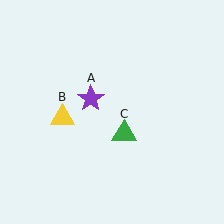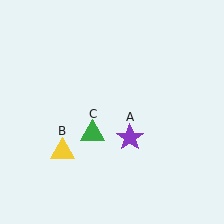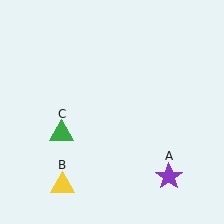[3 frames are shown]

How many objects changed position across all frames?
3 objects changed position: purple star (object A), yellow triangle (object B), green triangle (object C).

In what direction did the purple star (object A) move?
The purple star (object A) moved down and to the right.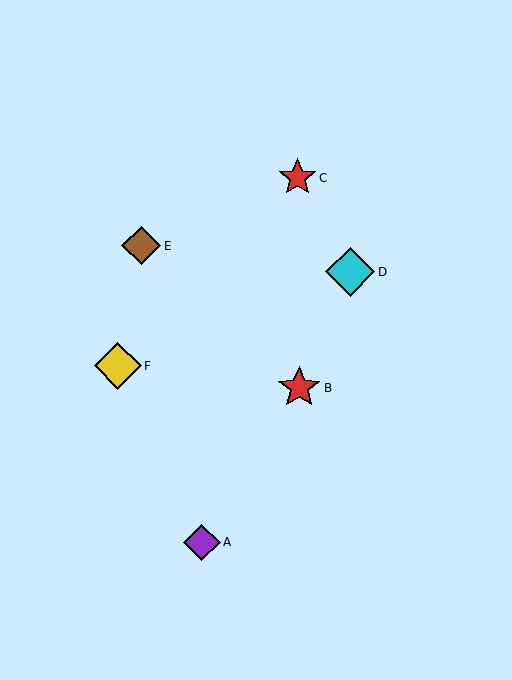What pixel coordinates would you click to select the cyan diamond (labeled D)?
Click at (350, 272) to select the cyan diamond D.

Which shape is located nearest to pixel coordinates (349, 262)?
The cyan diamond (labeled D) at (350, 272) is nearest to that location.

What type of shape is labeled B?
Shape B is a red star.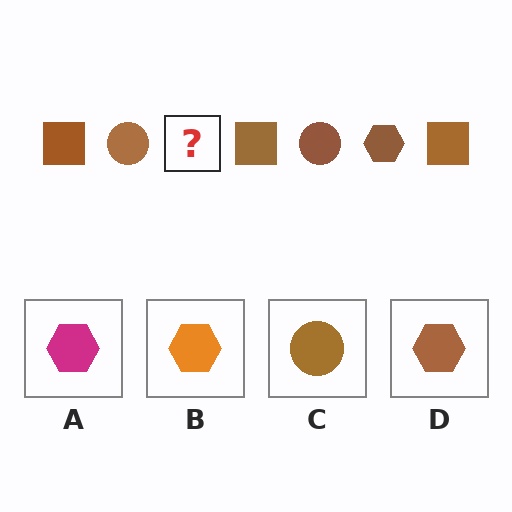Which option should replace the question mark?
Option D.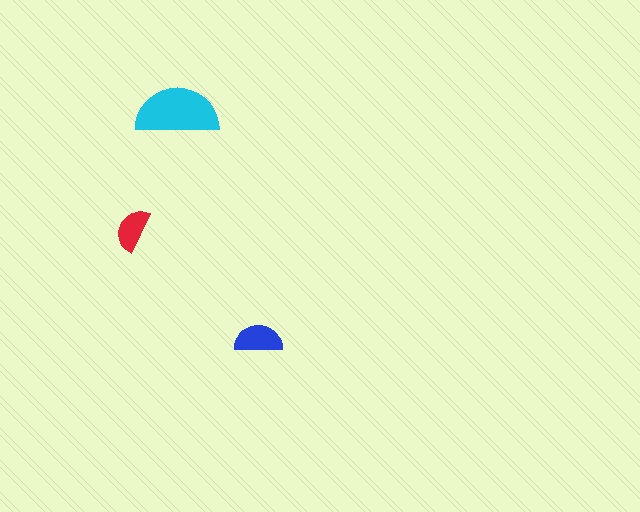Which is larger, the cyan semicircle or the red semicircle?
The cyan one.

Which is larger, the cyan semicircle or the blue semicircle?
The cyan one.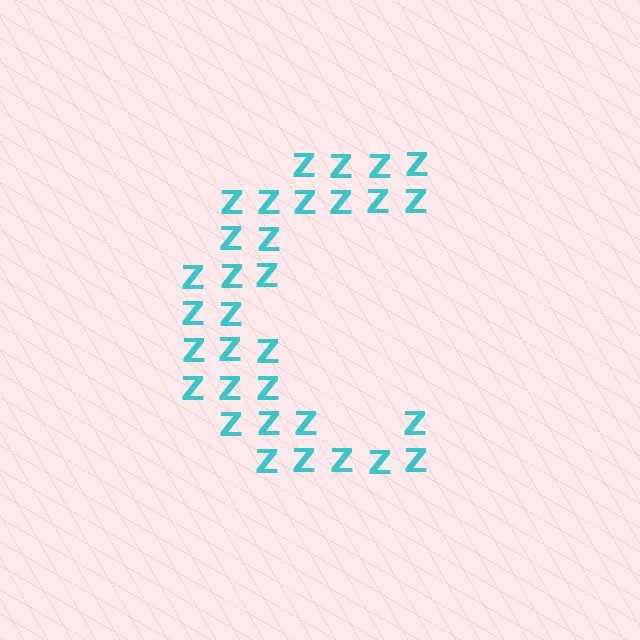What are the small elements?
The small elements are letter Z's.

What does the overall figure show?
The overall figure shows the letter C.